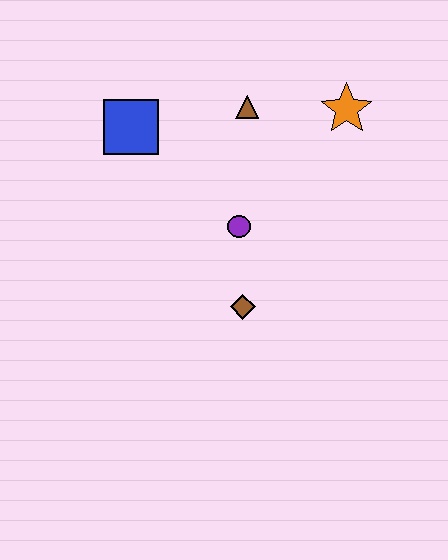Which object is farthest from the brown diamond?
The orange star is farthest from the brown diamond.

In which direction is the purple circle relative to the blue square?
The purple circle is to the right of the blue square.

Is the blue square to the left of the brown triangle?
Yes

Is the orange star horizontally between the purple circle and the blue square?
No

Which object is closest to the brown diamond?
The purple circle is closest to the brown diamond.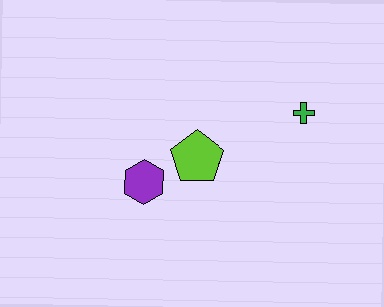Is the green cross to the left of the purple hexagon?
No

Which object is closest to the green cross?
The lime pentagon is closest to the green cross.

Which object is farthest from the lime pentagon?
The green cross is farthest from the lime pentagon.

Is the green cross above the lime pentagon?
Yes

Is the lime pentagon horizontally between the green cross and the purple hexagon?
Yes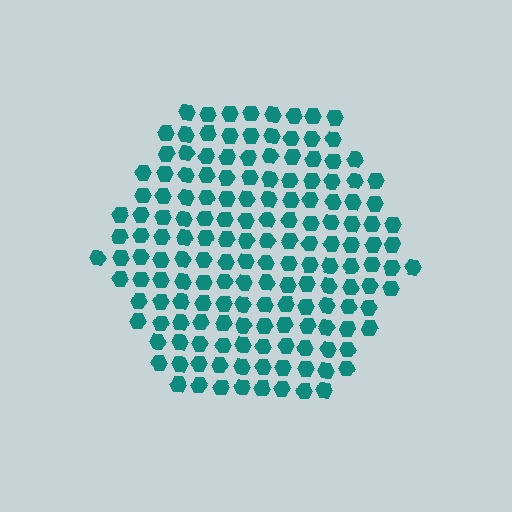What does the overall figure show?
The overall figure shows a hexagon.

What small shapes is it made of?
It is made of small hexagons.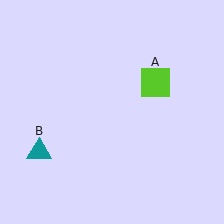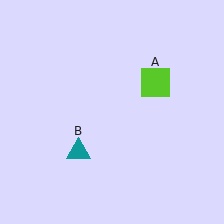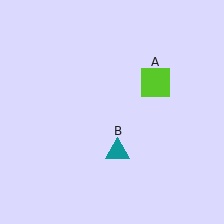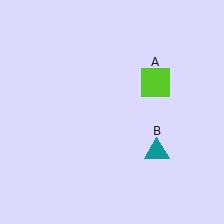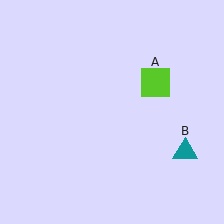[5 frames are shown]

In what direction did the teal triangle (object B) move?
The teal triangle (object B) moved right.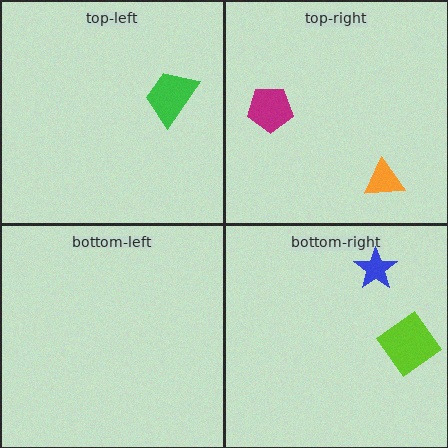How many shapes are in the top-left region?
1.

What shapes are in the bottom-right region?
The blue star, the lime diamond.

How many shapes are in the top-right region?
2.